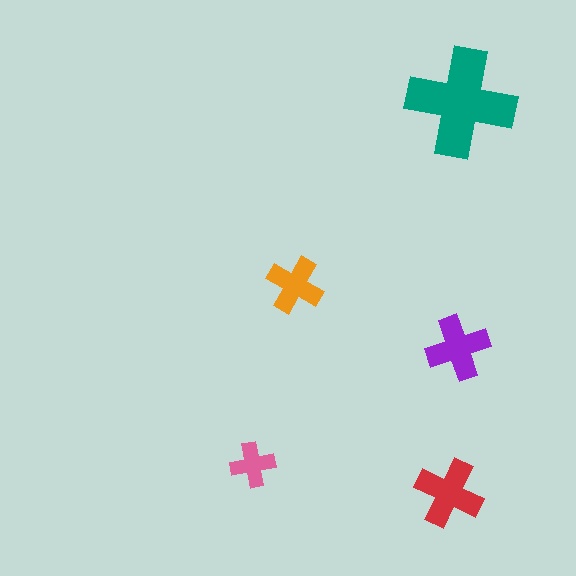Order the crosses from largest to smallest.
the teal one, the red one, the purple one, the orange one, the pink one.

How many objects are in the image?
There are 5 objects in the image.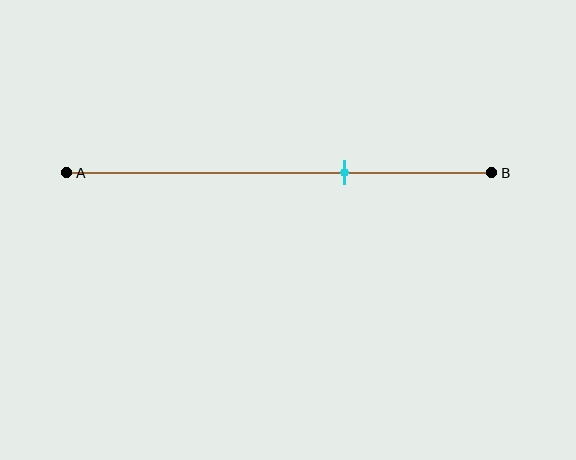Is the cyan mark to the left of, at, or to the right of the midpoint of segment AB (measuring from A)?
The cyan mark is to the right of the midpoint of segment AB.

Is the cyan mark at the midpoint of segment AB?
No, the mark is at about 65% from A, not at the 50% midpoint.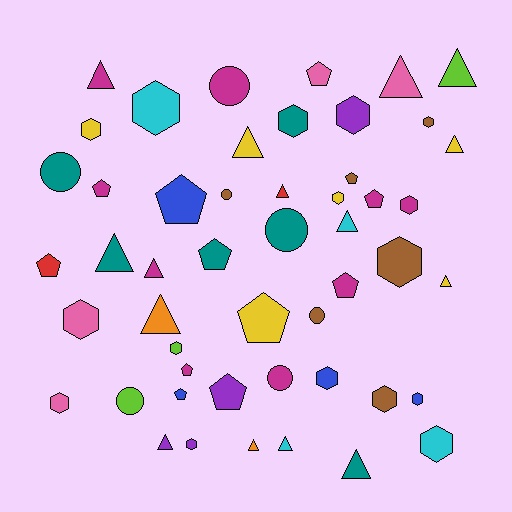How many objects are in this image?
There are 50 objects.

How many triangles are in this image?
There are 15 triangles.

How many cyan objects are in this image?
There are 4 cyan objects.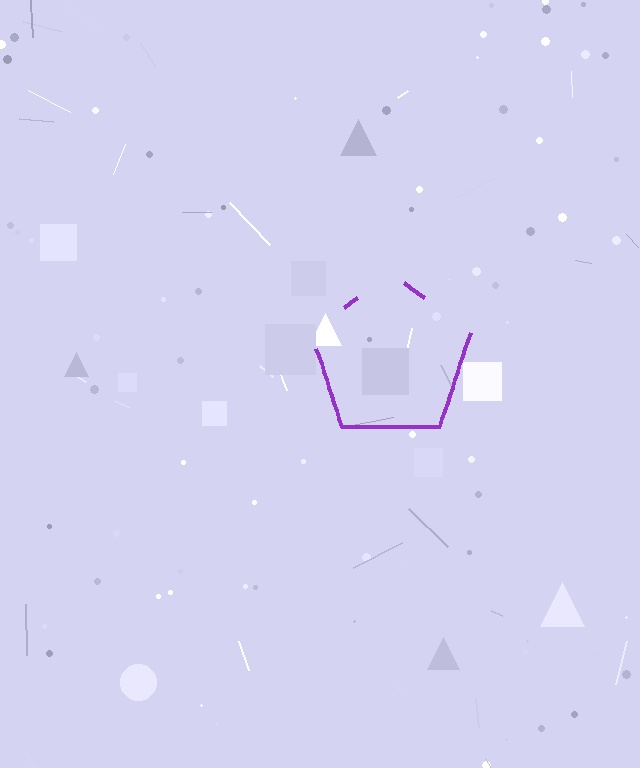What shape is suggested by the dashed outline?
The dashed outline suggests a pentagon.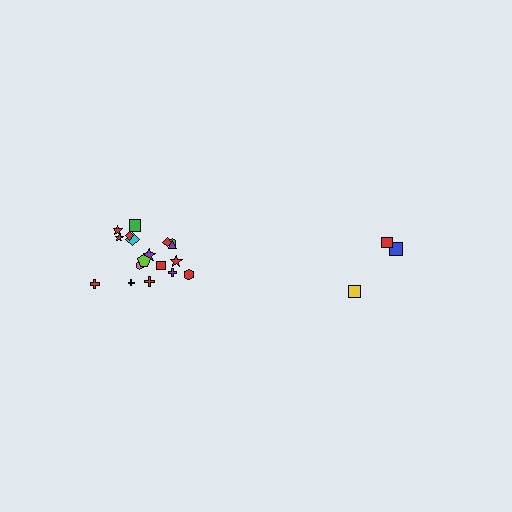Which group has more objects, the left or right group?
The left group.